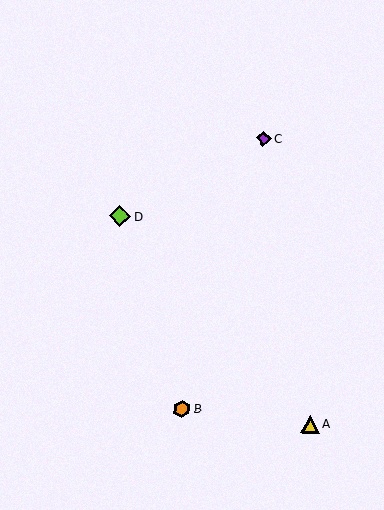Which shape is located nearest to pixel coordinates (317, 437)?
The yellow triangle (labeled A) at (310, 424) is nearest to that location.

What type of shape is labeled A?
Shape A is a yellow triangle.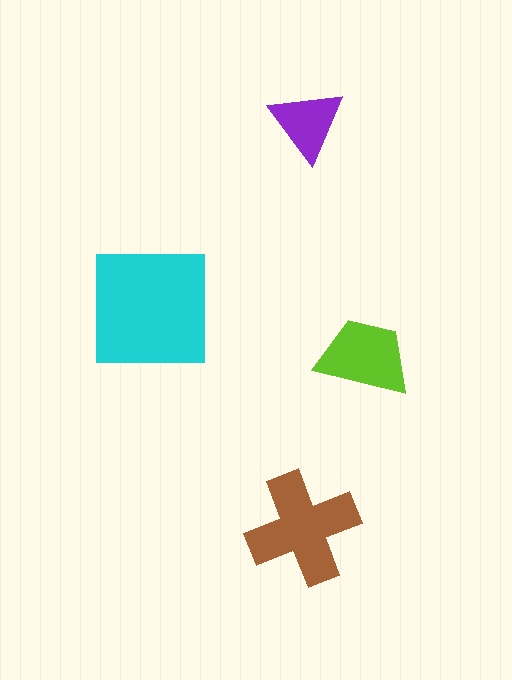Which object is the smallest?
The purple triangle.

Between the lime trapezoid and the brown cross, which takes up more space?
The brown cross.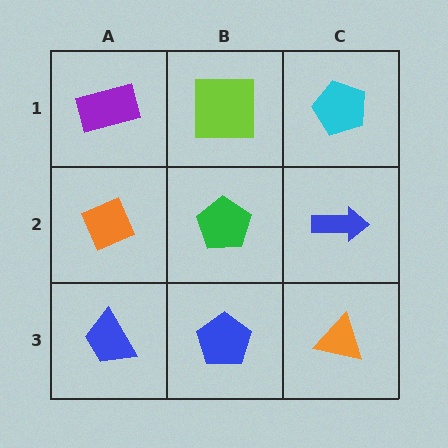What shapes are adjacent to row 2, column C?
A cyan pentagon (row 1, column C), an orange triangle (row 3, column C), a green pentagon (row 2, column B).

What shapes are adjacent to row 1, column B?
A green pentagon (row 2, column B), a purple rectangle (row 1, column A), a cyan pentagon (row 1, column C).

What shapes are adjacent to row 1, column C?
A blue arrow (row 2, column C), a lime square (row 1, column B).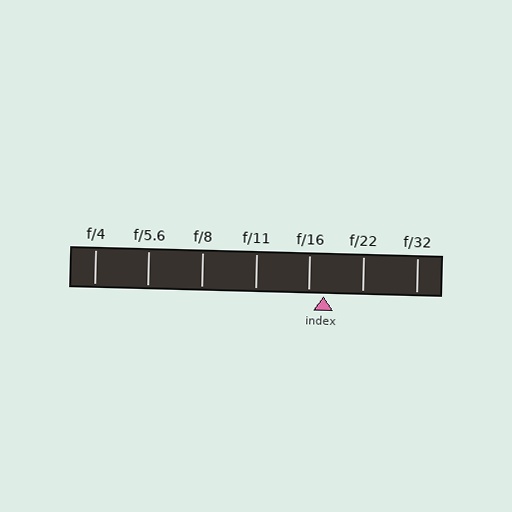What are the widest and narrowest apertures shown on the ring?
The widest aperture shown is f/4 and the narrowest is f/32.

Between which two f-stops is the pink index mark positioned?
The index mark is between f/16 and f/22.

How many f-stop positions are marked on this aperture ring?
There are 7 f-stop positions marked.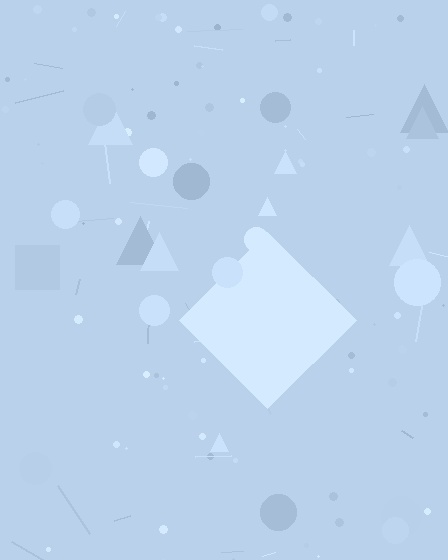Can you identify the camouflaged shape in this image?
The camouflaged shape is a diamond.